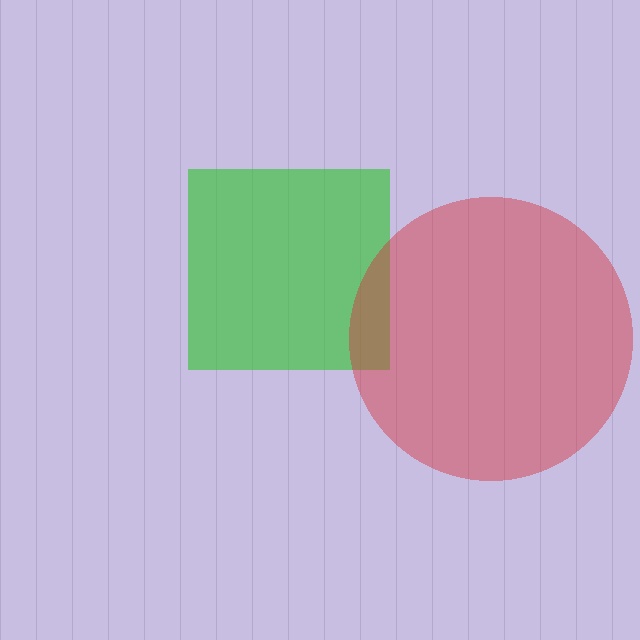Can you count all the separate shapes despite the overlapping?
Yes, there are 2 separate shapes.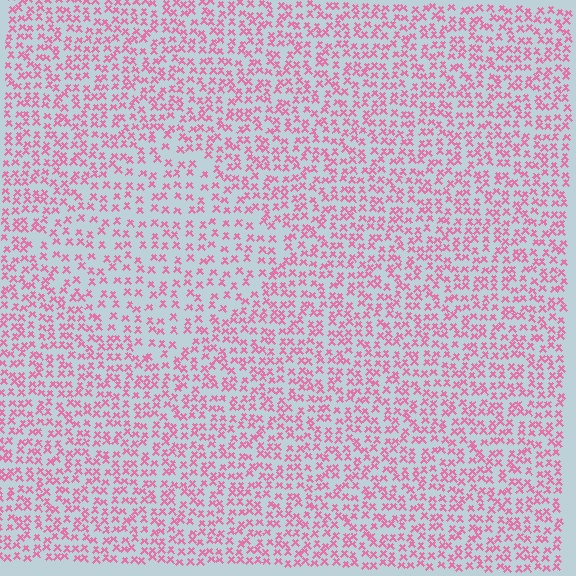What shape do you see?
I see a diamond.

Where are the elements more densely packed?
The elements are more densely packed outside the diamond boundary.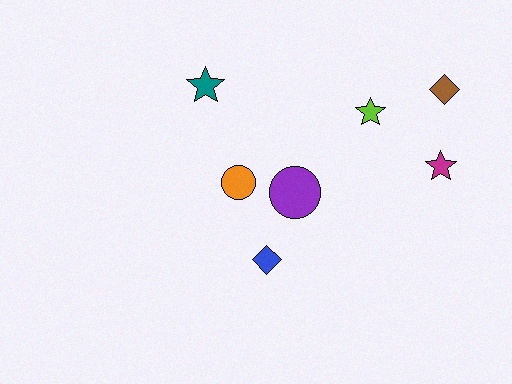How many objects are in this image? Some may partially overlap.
There are 7 objects.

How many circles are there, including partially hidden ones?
There are 2 circles.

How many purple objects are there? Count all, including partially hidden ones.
There is 1 purple object.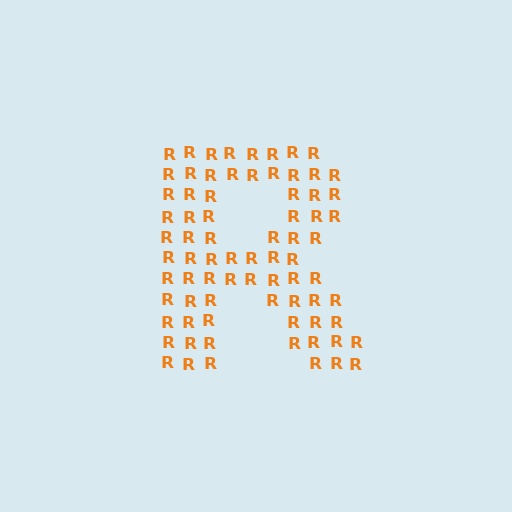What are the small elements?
The small elements are letter R's.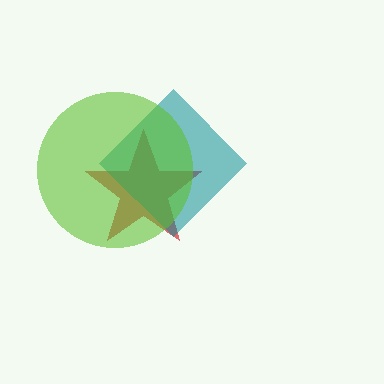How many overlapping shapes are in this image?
There are 3 overlapping shapes in the image.